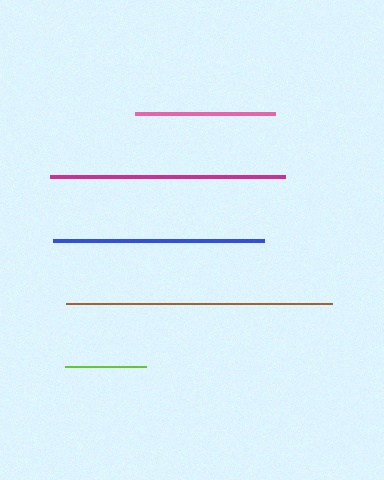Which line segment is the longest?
The brown line is the longest at approximately 266 pixels.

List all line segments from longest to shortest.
From longest to shortest: brown, magenta, blue, pink, lime.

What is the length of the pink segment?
The pink segment is approximately 140 pixels long.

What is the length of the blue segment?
The blue segment is approximately 211 pixels long.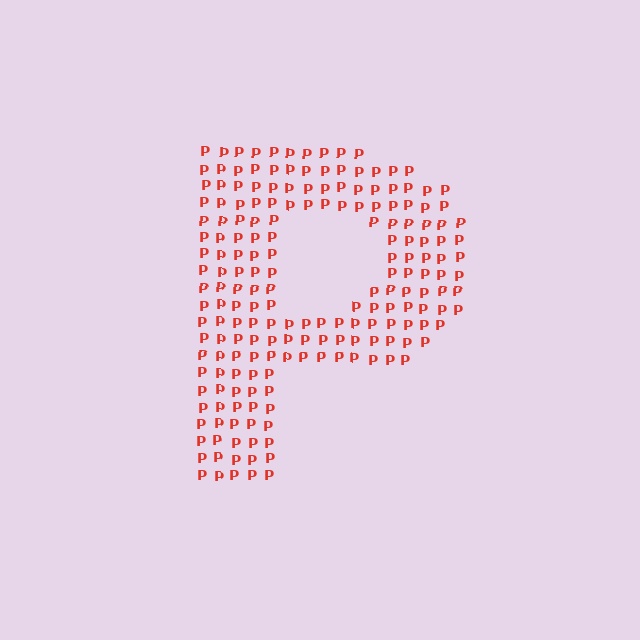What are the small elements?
The small elements are letter P's.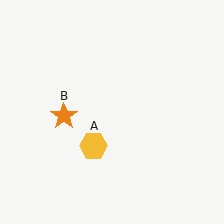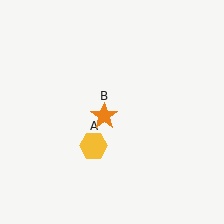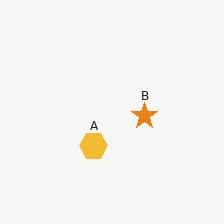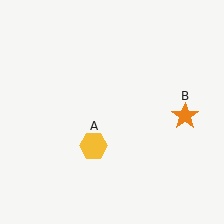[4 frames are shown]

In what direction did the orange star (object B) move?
The orange star (object B) moved right.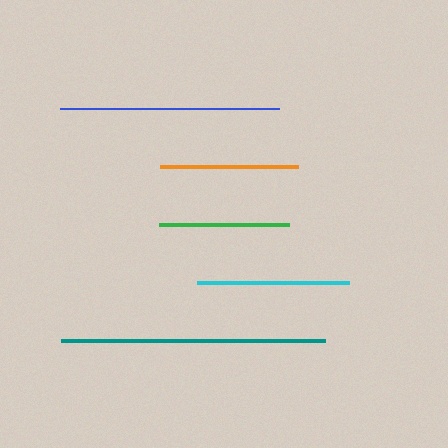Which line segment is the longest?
The teal line is the longest at approximately 264 pixels.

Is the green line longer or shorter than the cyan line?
The cyan line is longer than the green line.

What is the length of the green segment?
The green segment is approximately 130 pixels long.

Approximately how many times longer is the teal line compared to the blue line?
The teal line is approximately 1.2 times the length of the blue line.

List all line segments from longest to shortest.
From longest to shortest: teal, blue, cyan, orange, green.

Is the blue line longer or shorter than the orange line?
The blue line is longer than the orange line.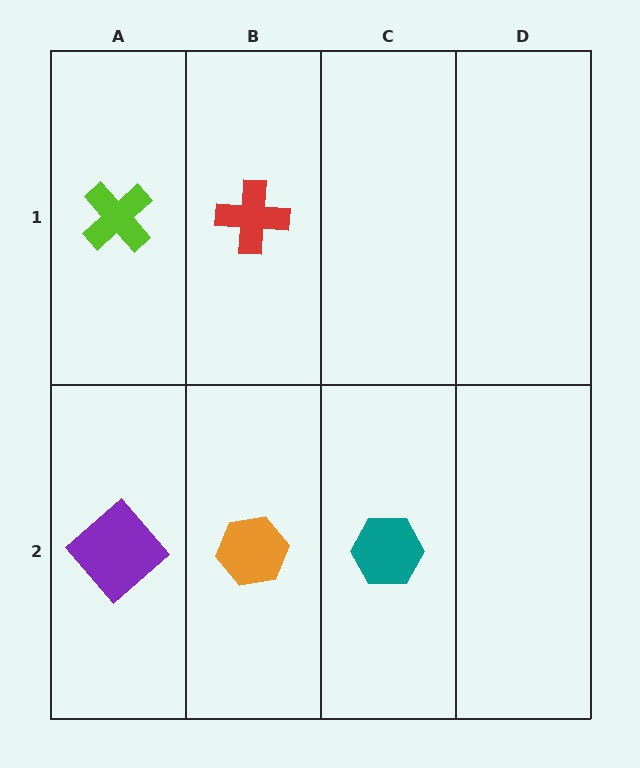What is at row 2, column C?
A teal hexagon.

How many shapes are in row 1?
2 shapes.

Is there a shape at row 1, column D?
No, that cell is empty.